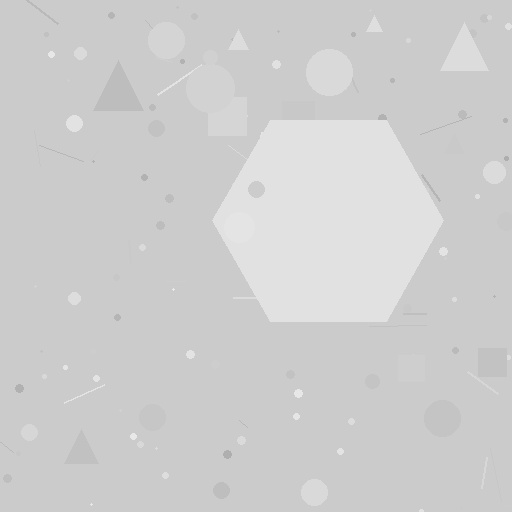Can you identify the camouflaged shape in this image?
The camouflaged shape is a hexagon.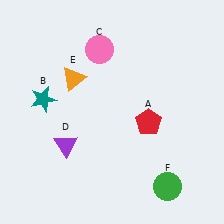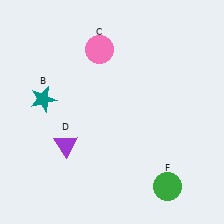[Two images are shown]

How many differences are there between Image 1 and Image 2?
There are 2 differences between the two images.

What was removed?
The red pentagon (A), the orange triangle (E) were removed in Image 2.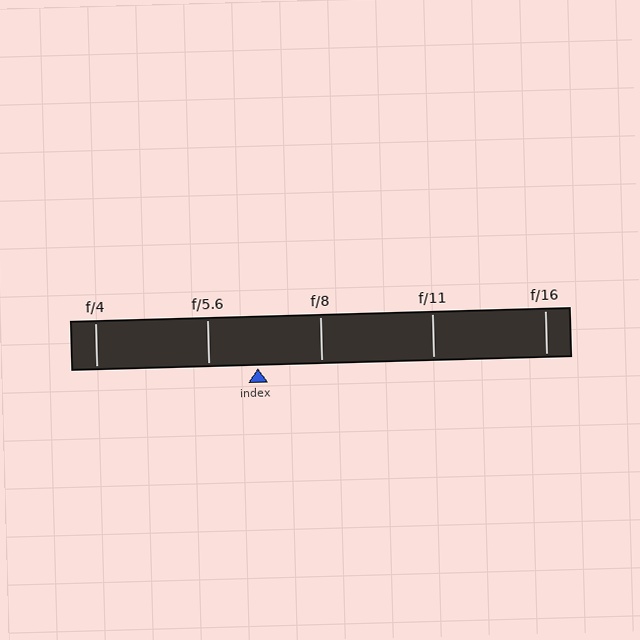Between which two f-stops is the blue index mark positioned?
The index mark is between f/5.6 and f/8.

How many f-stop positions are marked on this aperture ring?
There are 5 f-stop positions marked.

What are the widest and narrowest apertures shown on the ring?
The widest aperture shown is f/4 and the narrowest is f/16.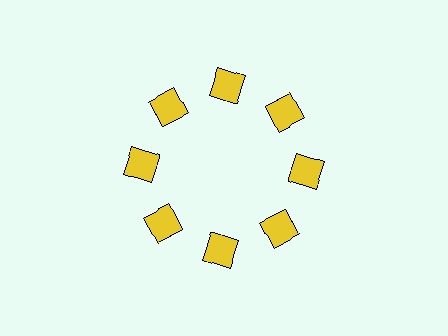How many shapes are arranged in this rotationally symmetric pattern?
There are 8 shapes, arranged in 8 groups of 1.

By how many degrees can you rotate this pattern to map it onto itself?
The pattern maps onto itself every 45 degrees of rotation.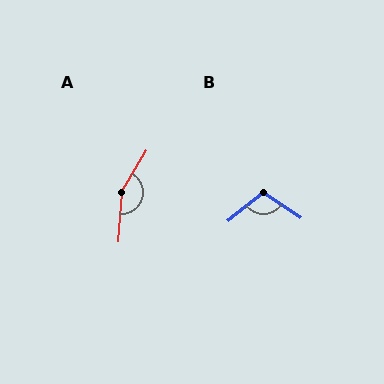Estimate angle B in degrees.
Approximately 107 degrees.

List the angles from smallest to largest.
B (107°), A (153°).